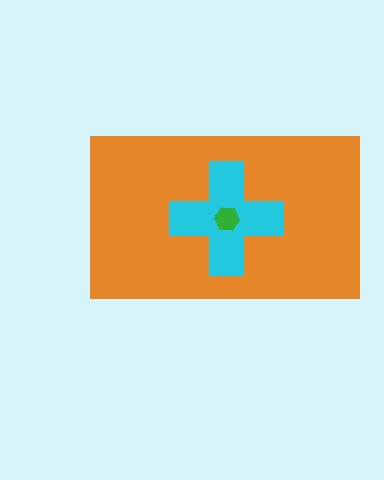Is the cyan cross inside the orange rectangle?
Yes.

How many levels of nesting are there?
3.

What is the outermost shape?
The orange rectangle.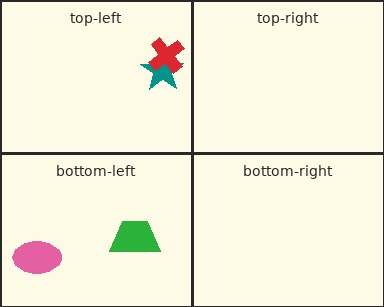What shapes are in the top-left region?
The teal star, the red cross.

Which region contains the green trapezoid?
The bottom-left region.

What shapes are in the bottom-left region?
The pink ellipse, the green trapezoid.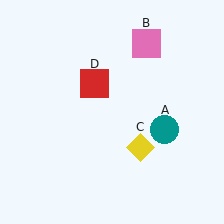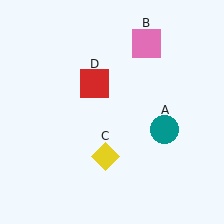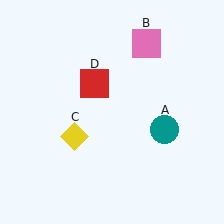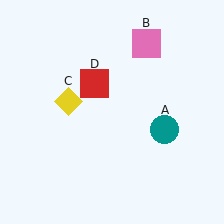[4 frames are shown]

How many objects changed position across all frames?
1 object changed position: yellow diamond (object C).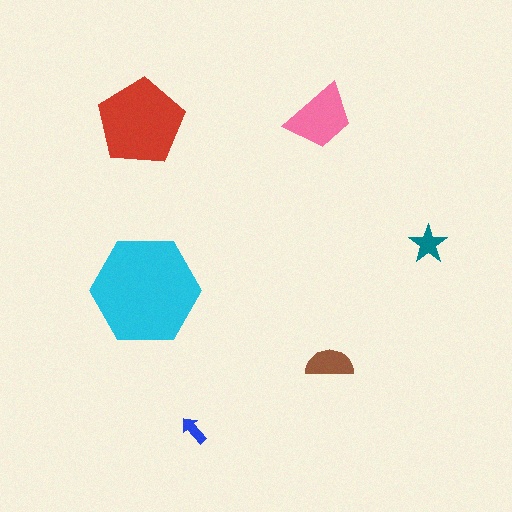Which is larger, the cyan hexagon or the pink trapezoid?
The cyan hexagon.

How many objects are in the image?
There are 6 objects in the image.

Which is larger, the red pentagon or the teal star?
The red pentagon.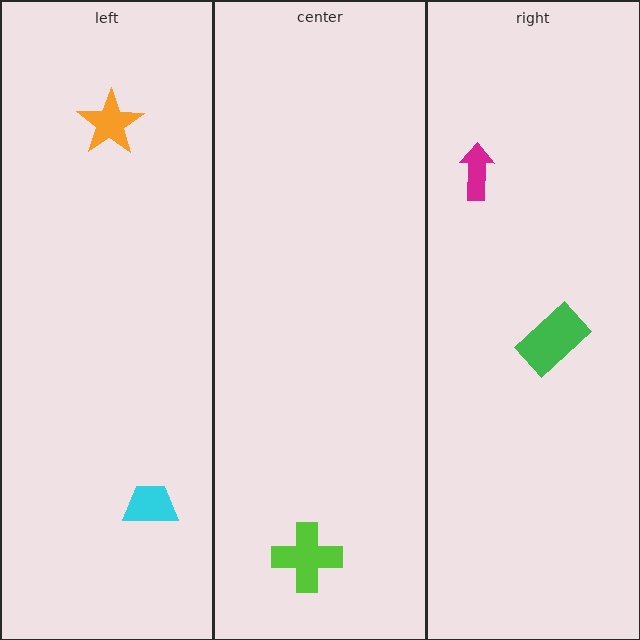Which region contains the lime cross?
The center region.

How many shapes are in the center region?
1.